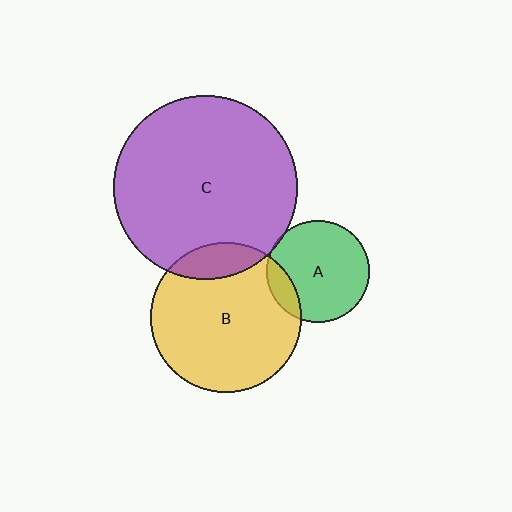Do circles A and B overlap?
Yes.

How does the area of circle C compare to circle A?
Approximately 3.2 times.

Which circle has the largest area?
Circle C (purple).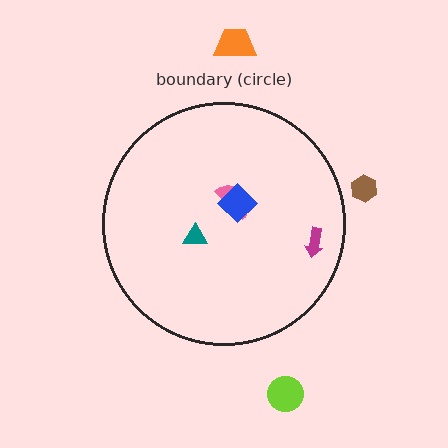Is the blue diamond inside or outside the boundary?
Inside.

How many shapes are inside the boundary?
4 inside, 3 outside.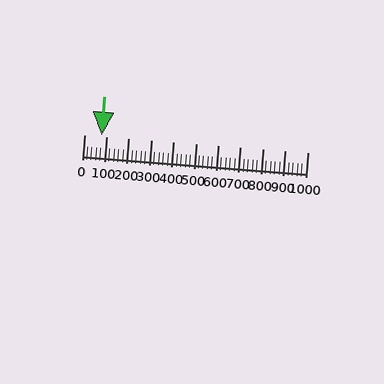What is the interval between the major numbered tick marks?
The major tick marks are spaced 100 units apart.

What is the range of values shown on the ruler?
The ruler shows values from 0 to 1000.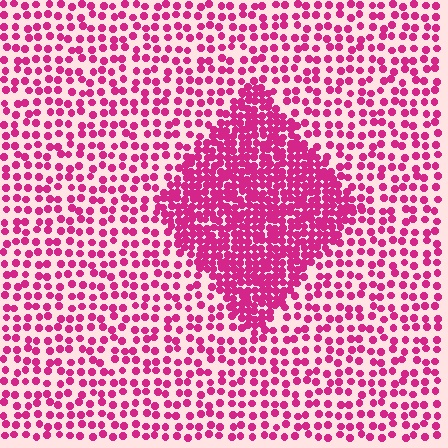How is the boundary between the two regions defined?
The boundary is defined by a change in element density (approximately 2.4x ratio). All elements are the same color, size, and shape.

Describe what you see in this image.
The image contains small magenta elements arranged at two different densities. A diamond-shaped region is visible where the elements are more densely packed than the surrounding area.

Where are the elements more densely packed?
The elements are more densely packed inside the diamond boundary.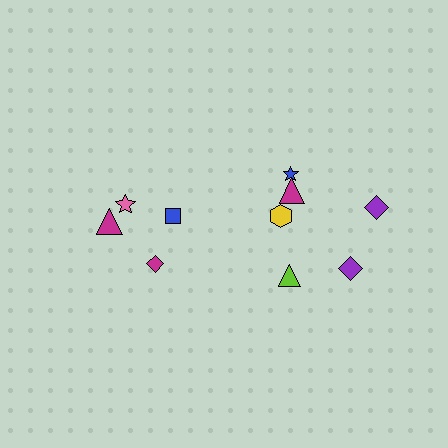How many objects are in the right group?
There are 6 objects.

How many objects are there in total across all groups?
There are 10 objects.